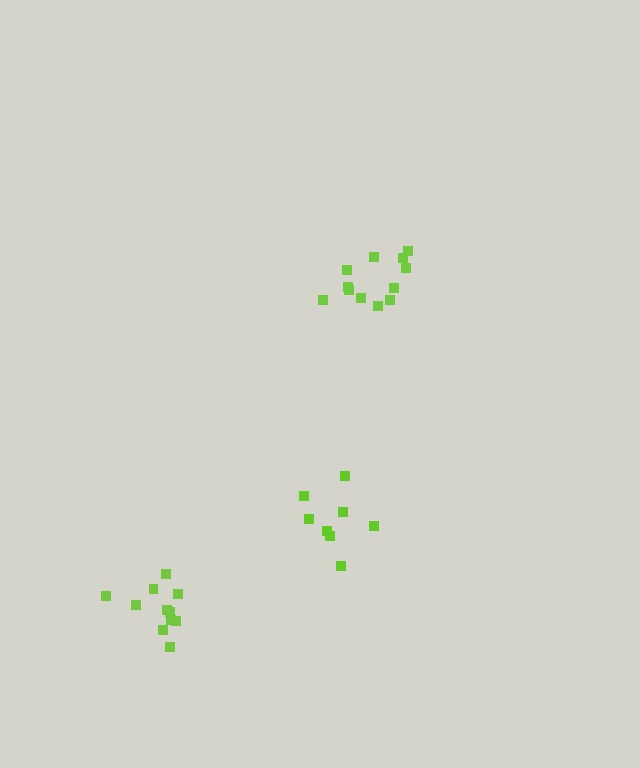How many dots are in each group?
Group 1: 8 dots, Group 2: 11 dots, Group 3: 12 dots (31 total).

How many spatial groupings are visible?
There are 3 spatial groupings.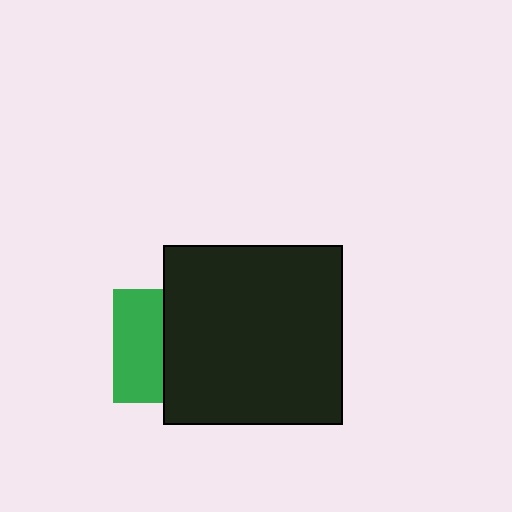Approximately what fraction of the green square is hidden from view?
Roughly 56% of the green square is hidden behind the black square.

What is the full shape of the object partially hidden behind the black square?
The partially hidden object is a green square.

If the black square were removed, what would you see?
You would see the complete green square.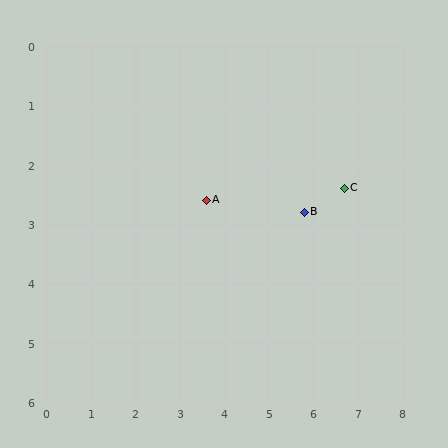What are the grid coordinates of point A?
Point A is at approximately (3.6, 2.6).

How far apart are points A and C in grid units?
Points A and C are about 3.1 grid units apart.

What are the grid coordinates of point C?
Point C is at approximately (6.7, 2.4).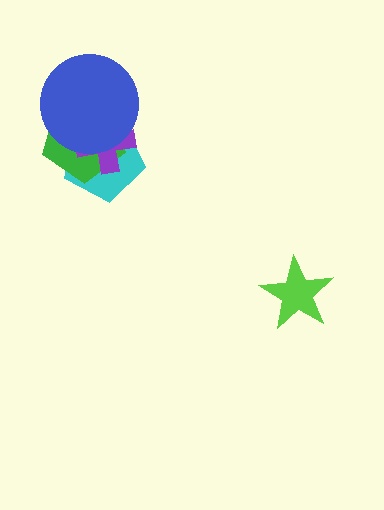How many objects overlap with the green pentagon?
3 objects overlap with the green pentagon.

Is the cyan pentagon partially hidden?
Yes, it is partially covered by another shape.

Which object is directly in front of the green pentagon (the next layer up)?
The purple cross is directly in front of the green pentagon.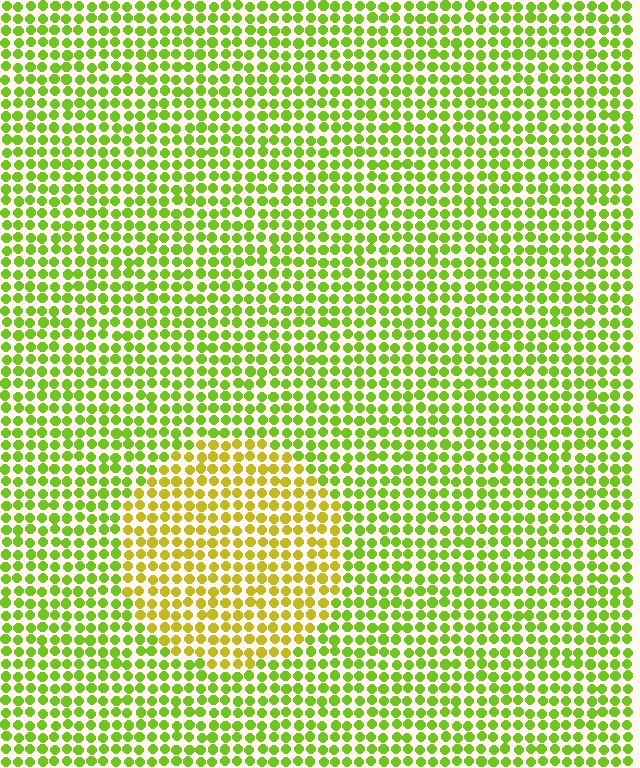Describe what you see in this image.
The image is filled with small lime elements in a uniform arrangement. A circle-shaped region is visible where the elements are tinted to a slightly different hue, forming a subtle color boundary.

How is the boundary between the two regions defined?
The boundary is defined purely by a slight shift in hue (about 35 degrees). Spacing, size, and orientation are identical on both sides.